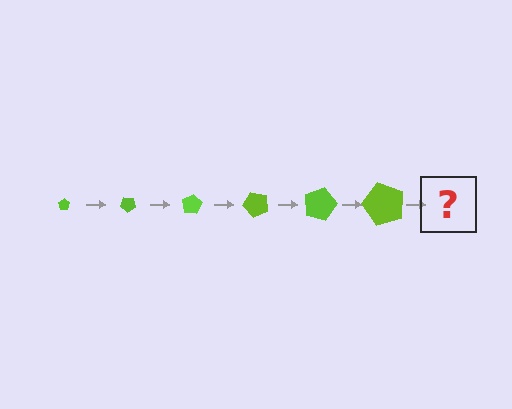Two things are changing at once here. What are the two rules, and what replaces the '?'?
The two rules are that the pentagon grows larger each step and it rotates 40 degrees each step. The '?' should be a pentagon, larger than the previous one and rotated 240 degrees from the start.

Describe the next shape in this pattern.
It should be a pentagon, larger than the previous one and rotated 240 degrees from the start.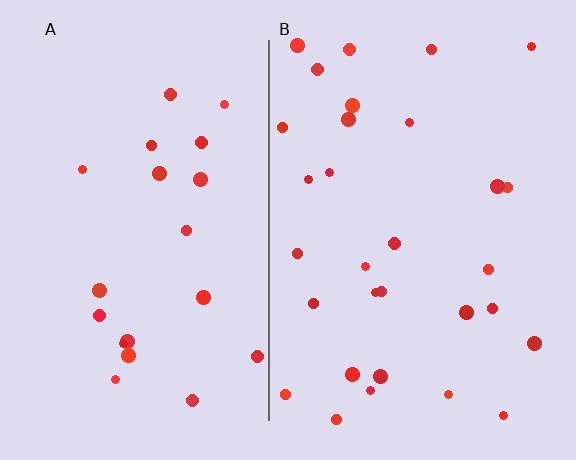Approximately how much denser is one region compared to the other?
Approximately 1.5× — region B over region A.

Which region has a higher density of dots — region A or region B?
B (the right).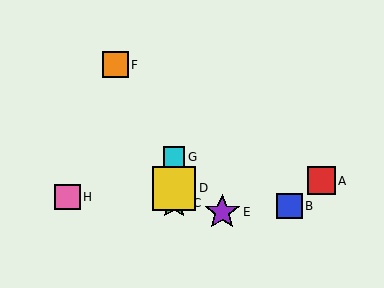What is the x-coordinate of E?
Object E is at x≈222.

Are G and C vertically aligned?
Yes, both are at x≈174.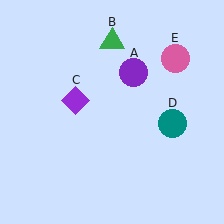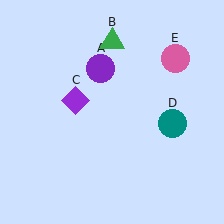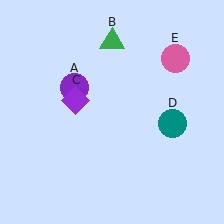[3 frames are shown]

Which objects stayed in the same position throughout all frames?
Green triangle (object B) and purple diamond (object C) and teal circle (object D) and pink circle (object E) remained stationary.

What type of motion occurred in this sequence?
The purple circle (object A) rotated counterclockwise around the center of the scene.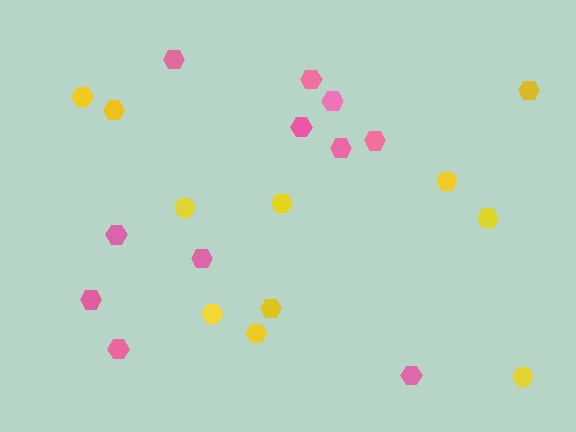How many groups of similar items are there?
There are 2 groups: one group of yellow hexagons (11) and one group of pink hexagons (11).